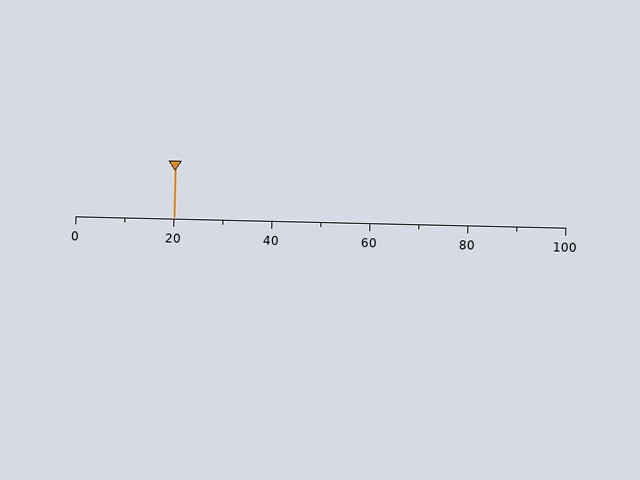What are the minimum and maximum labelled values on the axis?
The axis runs from 0 to 100.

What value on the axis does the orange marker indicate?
The marker indicates approximately 20.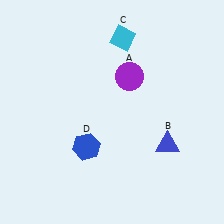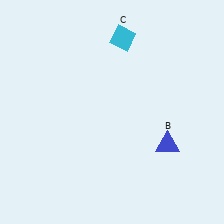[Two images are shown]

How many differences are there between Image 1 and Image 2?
There are 2 differences between the two images.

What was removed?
The blue hexagon (D), the purple circle (A) were removed in Image 2.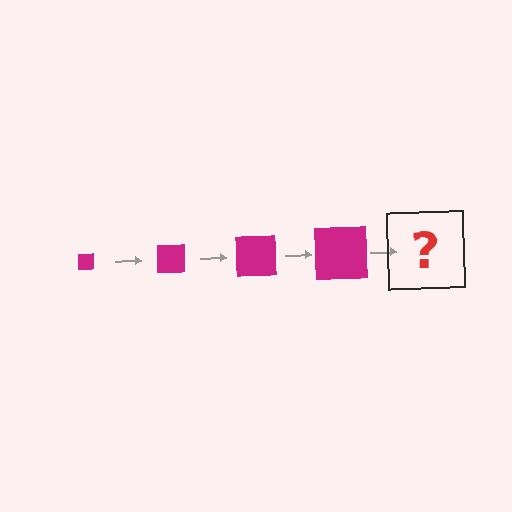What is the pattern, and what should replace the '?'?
The pattern is that the square gets progressively larger each step. The '?' should be a magenta square, larger than the previous one.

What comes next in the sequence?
The next element should be a magenta square, larger than the previous one.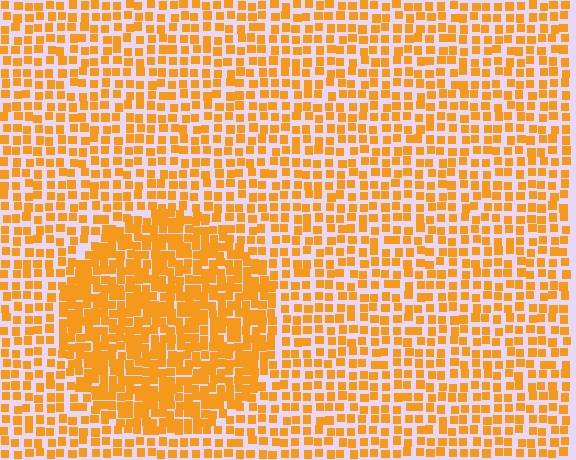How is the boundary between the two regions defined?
The boundary is defined by a change in element density (approximately 1.8x ratio). All elements are the same color, size, and shape.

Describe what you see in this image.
The image contains small orange elements arranged at two different densities. A circle-shaped region is visible where the elements are more densely packed than the surrounding area.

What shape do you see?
I see a circle.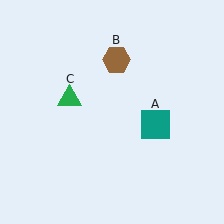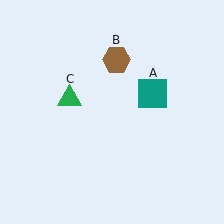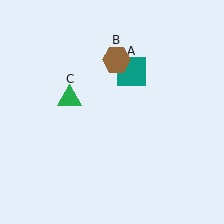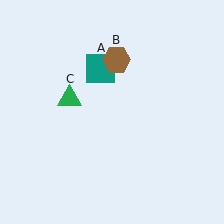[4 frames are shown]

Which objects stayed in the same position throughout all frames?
Brown hexagon (object B) and green triangle (object C) remained stationary.